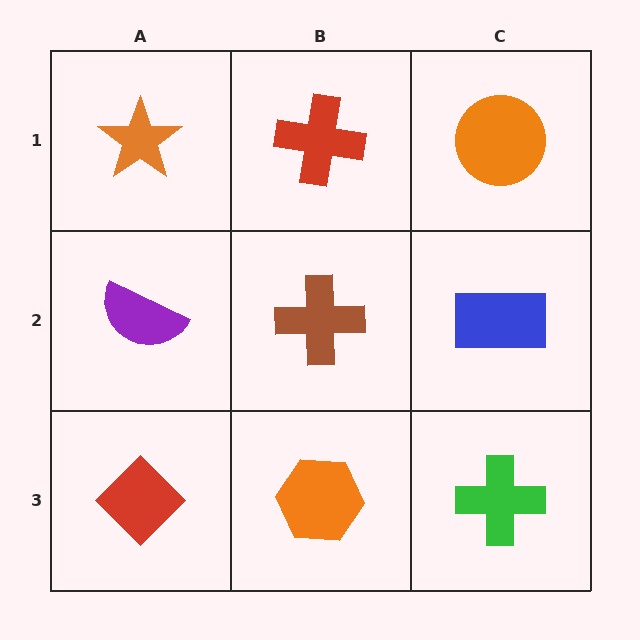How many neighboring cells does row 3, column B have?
3.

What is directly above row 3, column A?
A purple semicircle.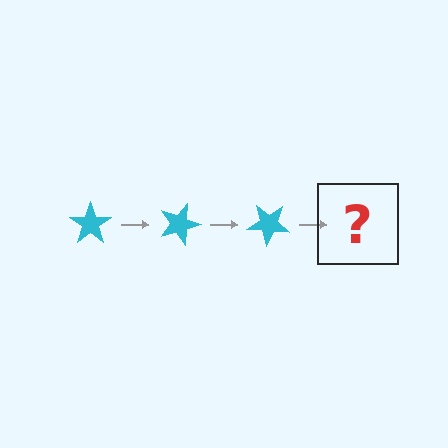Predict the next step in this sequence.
The next step is a cyan star rotated 60 degrees.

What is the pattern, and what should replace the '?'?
The pattern is that the star rotates 20 degrees each step. The '?' should be a cyan star rotated 60 degrees.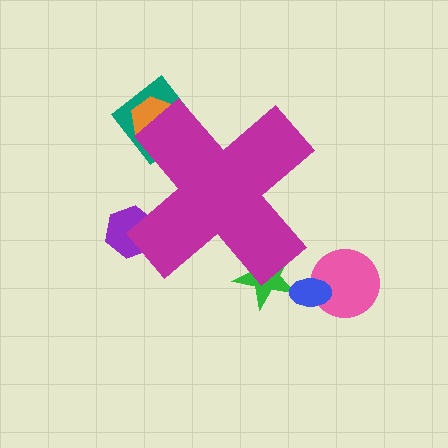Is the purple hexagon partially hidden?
Yes, the purple hexagon is partially hidden behind the magenta cross.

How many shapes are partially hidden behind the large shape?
4 shapes are partially hidden.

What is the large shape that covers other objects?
A magenta cross.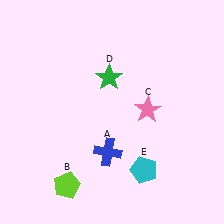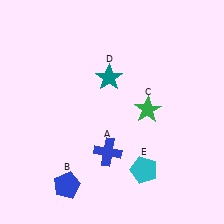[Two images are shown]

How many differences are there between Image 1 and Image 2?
There are 3 differences between the two images.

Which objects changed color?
B changed from lime to blue. C changed from pink to green. D changed from green to teal.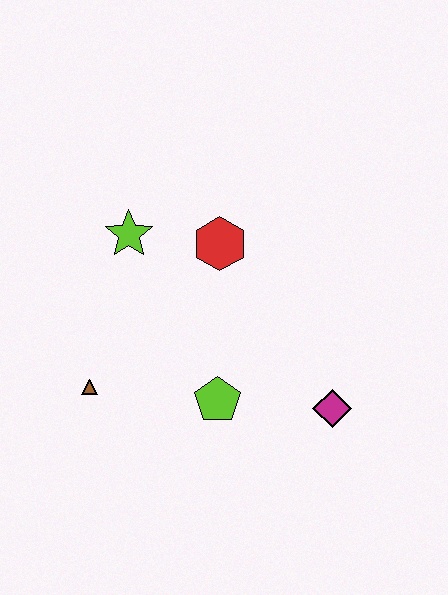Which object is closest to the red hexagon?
The lime star is closest to the red hexagon.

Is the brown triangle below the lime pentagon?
No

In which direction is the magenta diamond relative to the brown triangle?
The magenta diamond is to the right of the brown triangle.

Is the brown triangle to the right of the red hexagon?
No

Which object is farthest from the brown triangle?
The magenta diamond is farthest from the brown triangle.